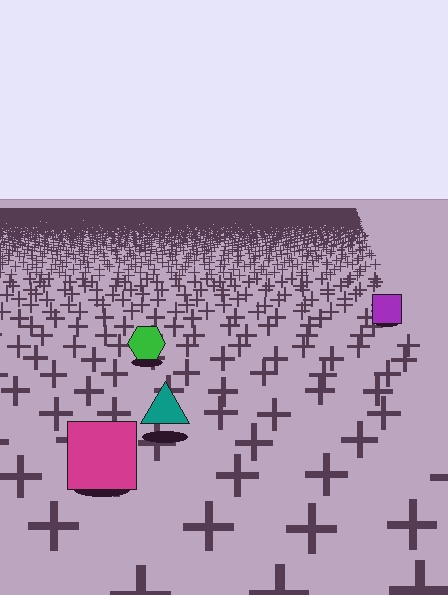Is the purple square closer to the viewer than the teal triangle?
No. The teal triangle is closer — you can tell from the texture gradient: the ground texture is coarser near it.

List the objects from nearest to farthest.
From nearest to farthest: the magenta square, the teal triangle, the green hexagon, the purple square.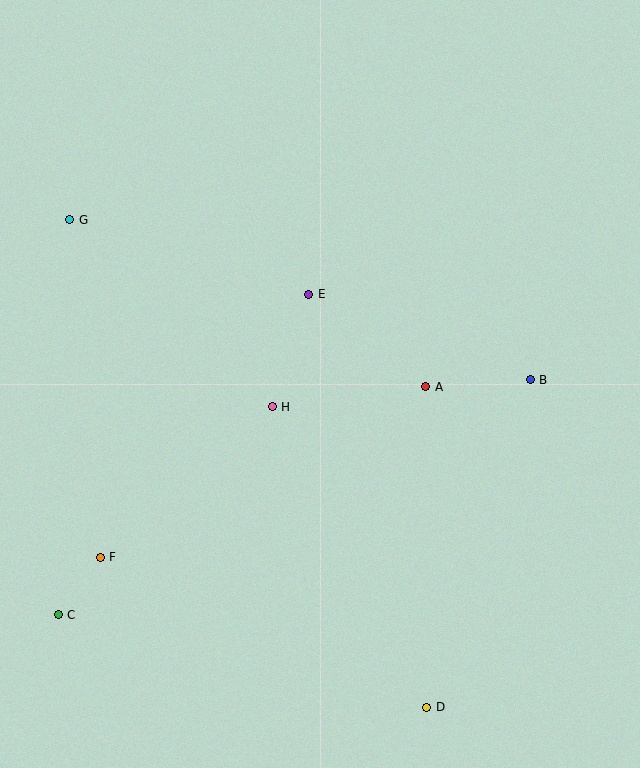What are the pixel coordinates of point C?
Point C is at (58, 615).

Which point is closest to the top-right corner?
Point B is closest to the top-right corner.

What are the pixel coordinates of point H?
Point H is at (272, 407).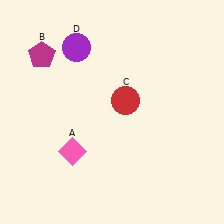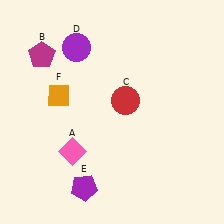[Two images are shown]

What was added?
A purple pentagon (E), an orange diamond (F) were added in Image 2.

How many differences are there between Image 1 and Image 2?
There are 2 differences between the two images.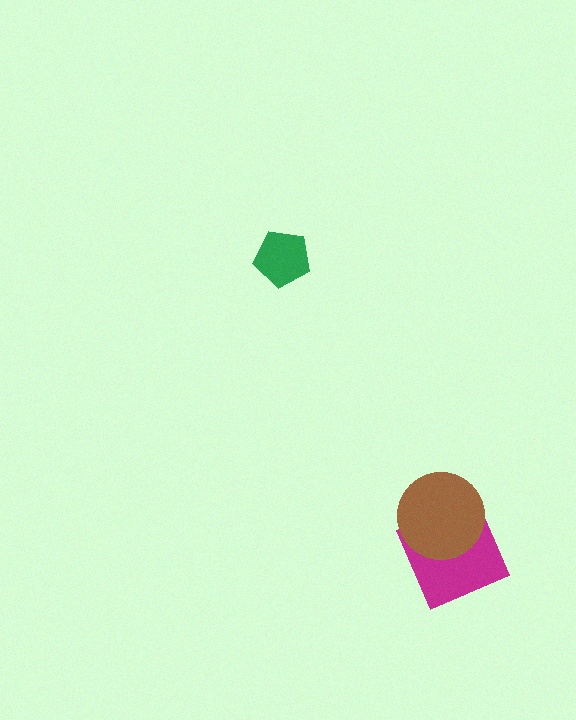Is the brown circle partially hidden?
No, no other shape covers it.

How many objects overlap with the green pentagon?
0 objects overlap with the green pentagon.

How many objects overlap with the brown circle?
1 object overlaps with the brown circle.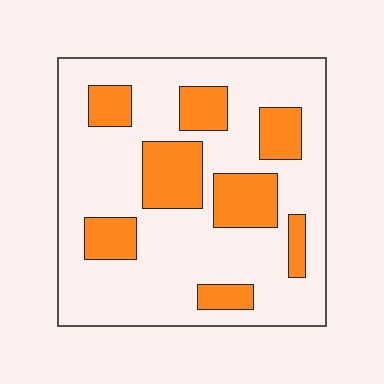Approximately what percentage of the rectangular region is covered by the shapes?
Approximately 25%.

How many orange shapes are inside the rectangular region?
8.